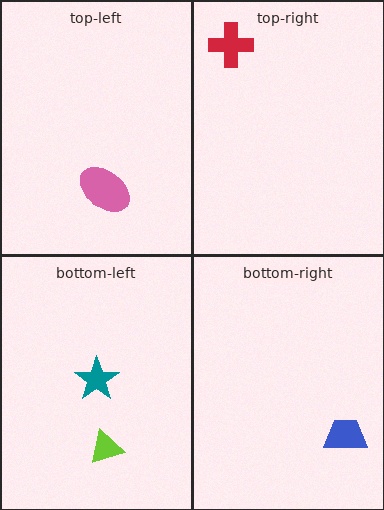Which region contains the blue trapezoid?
The bottom-right region.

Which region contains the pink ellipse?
The top-left region.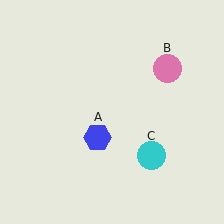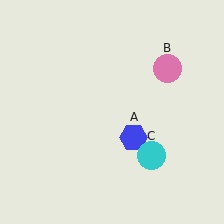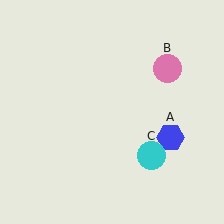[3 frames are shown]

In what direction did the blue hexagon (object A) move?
The blue hexagon (object A) moved right.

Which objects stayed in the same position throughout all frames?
Pink circle (object B) and cyan circle (object C) remained stationary.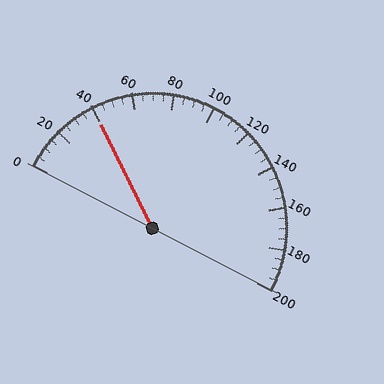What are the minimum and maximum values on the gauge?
The gauge ranges from 0 to 200.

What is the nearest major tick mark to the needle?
The nearest major tick mark is 40.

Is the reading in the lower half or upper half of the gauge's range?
The reading is in the lower half of the range (0 to 200).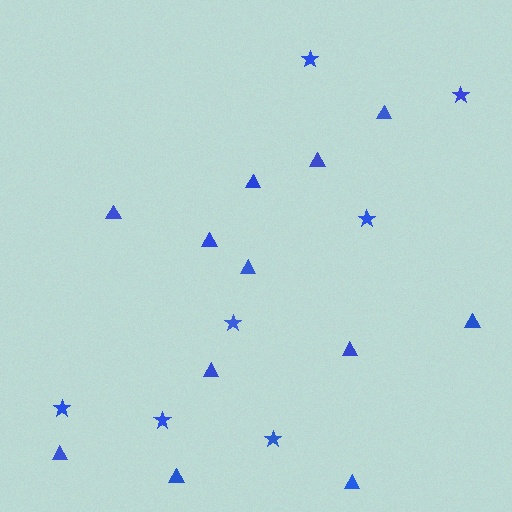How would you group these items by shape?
There are 2 groups: one group of stars (7) and one group of triangles (12).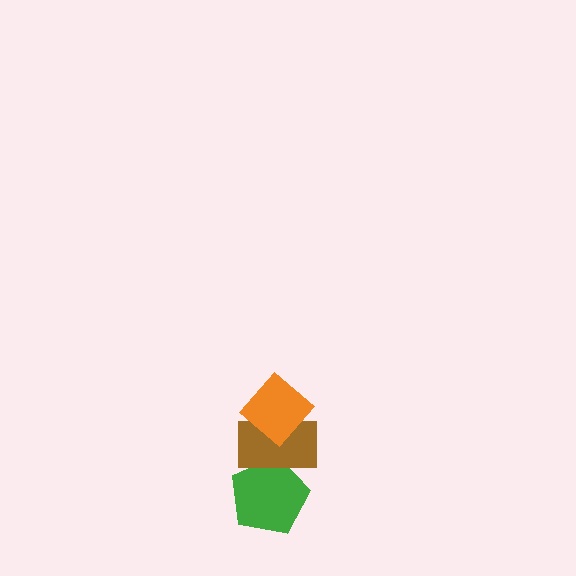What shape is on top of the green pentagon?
The brown rectangle is on top of the green pentagon.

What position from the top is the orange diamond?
The orange diamond is 1st from the top.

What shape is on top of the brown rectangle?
The orange diamond is on top of the brown rectangle.